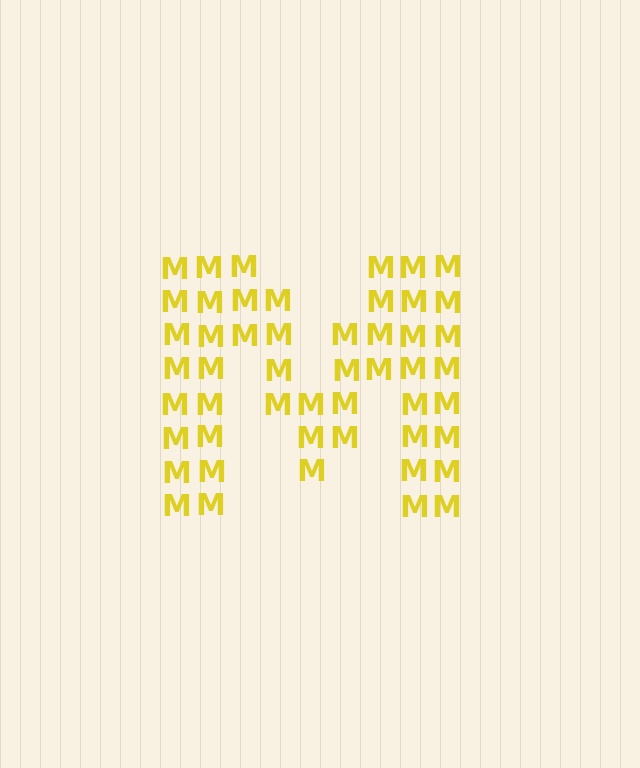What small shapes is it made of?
It is made of small letter M's.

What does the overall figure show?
The overall figure shows the letter M.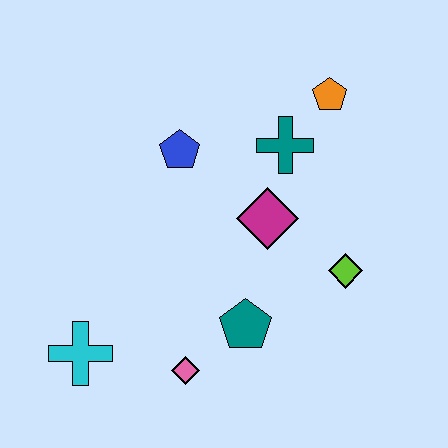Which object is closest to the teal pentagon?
The pink diamond is closest to the teal pentagon.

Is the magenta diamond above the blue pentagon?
No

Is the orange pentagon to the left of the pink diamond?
No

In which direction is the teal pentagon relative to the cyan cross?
The teal pentagon is to the right of the cyan cross.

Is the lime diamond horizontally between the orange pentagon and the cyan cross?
No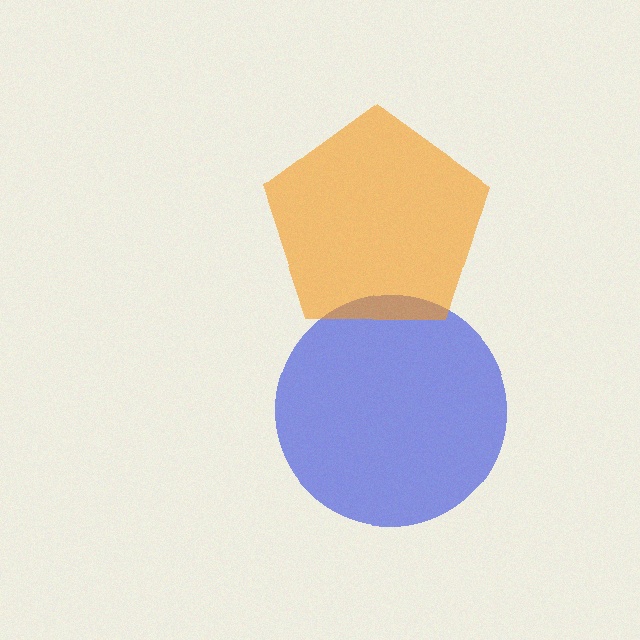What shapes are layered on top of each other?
The layered shapes are: a blue circle, an orange pentagon.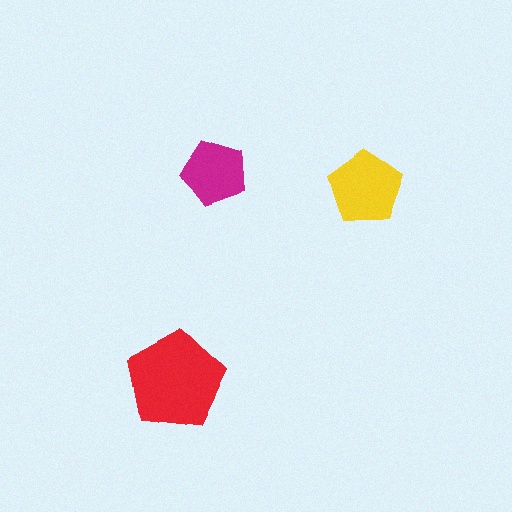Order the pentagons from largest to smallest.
the red one, the yellow one, the magenta one.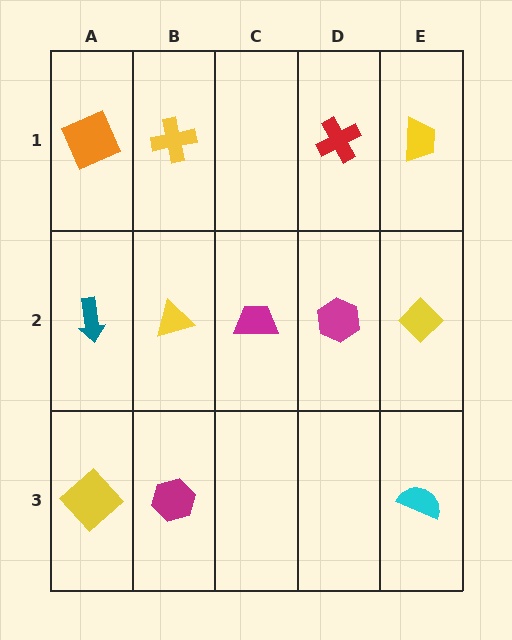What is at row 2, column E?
A yellow diamond.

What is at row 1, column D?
A red cross.